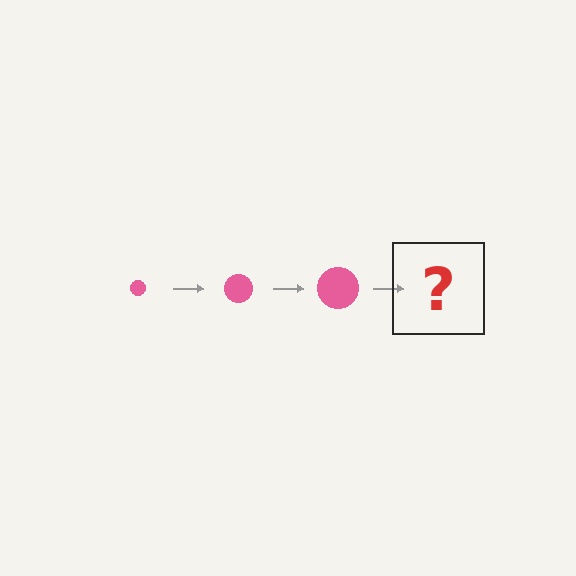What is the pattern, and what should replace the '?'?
The pattern is that the circle gets progressively larger each step. The '?' should be a pink circle, larger than the previous one.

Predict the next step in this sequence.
The next step is a pink circle, larger than the previous one.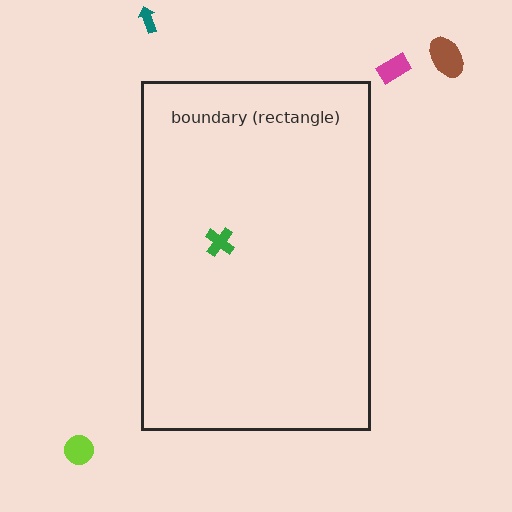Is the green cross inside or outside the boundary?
Inside.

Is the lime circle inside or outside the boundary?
Outside.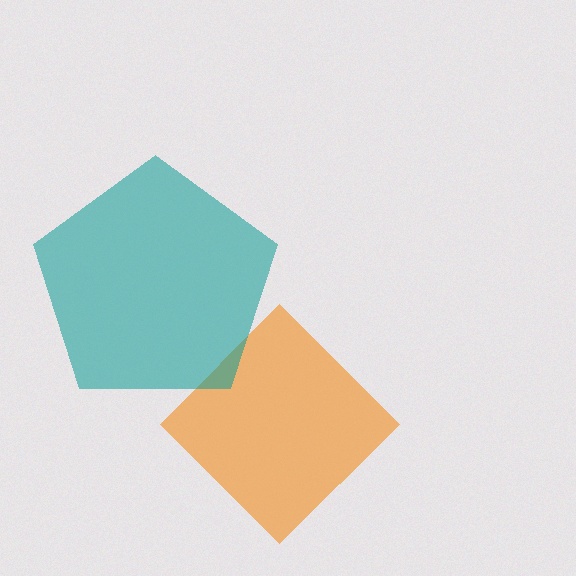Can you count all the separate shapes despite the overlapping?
Yes, there are 2 separate shapes.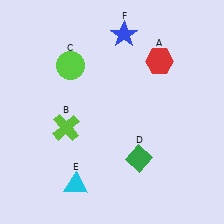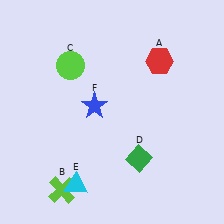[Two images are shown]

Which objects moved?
The objects that moved are: the lime cross (B), the blue star (F).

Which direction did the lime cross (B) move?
The lime cross (B) moved down.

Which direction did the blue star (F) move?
The blue star (F) moved down.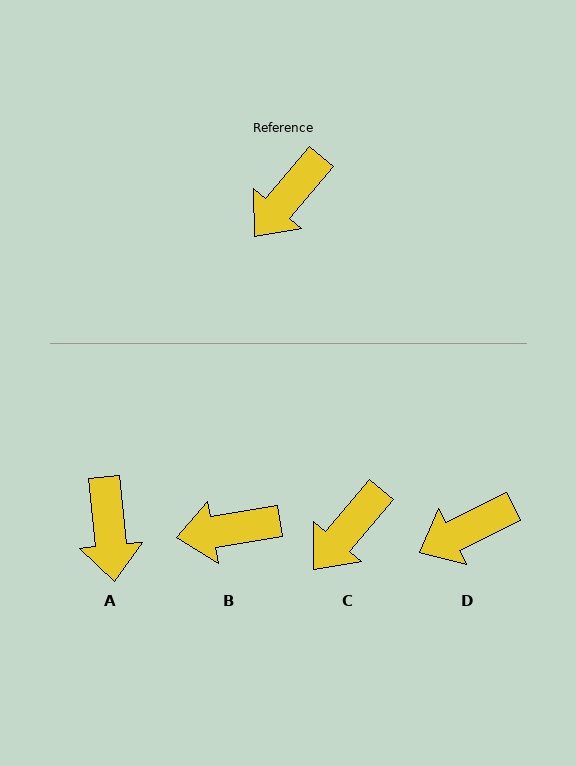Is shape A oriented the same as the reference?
No, it is off by about 46 degrees.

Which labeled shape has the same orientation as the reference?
C.